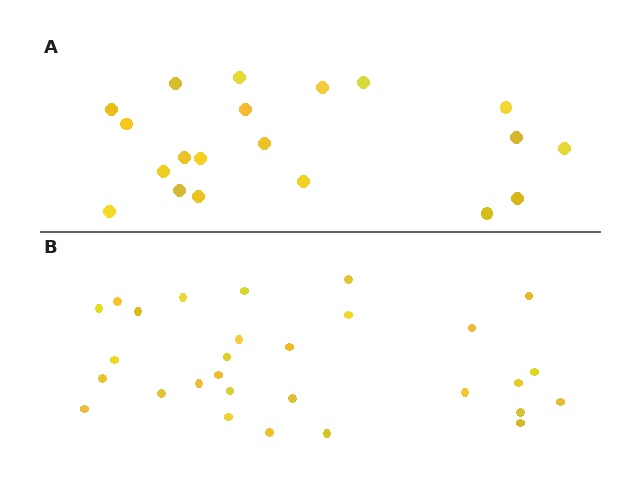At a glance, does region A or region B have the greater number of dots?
Region B (the bottom region) has more dots.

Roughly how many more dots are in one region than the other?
Region B has roughly 8 or so more dots than region A.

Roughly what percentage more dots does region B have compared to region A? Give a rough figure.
About 45% more.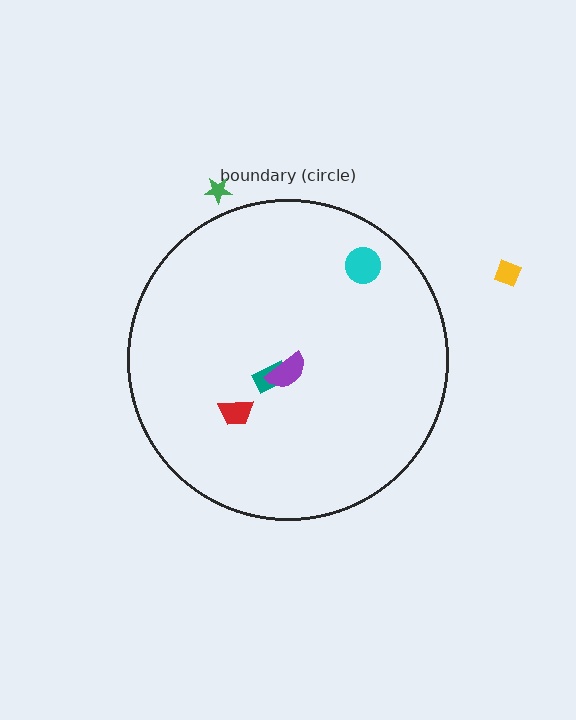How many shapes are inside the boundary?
4 inside, 2 outside.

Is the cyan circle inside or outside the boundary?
Inside.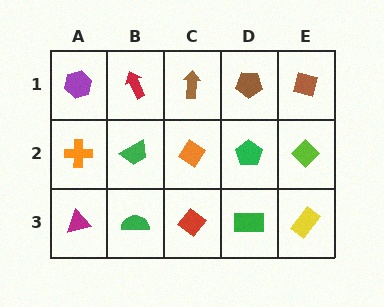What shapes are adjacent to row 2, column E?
A brown square (row 1, column E), a yellow rectangle (row 3, column E), a green pentagon (row 2, column D).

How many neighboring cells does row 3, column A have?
2.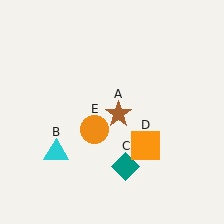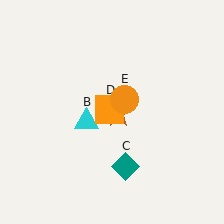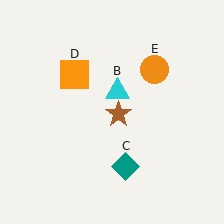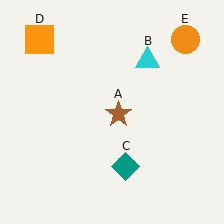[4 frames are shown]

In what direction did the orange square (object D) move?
The orange square (object D) moved up and to the left.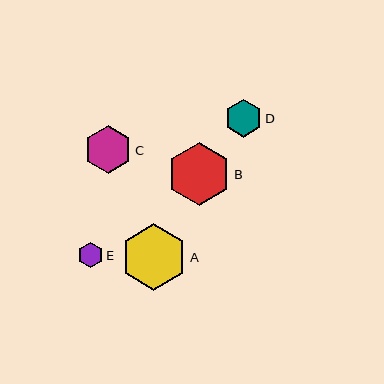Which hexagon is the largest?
Hexagon A is the largest with a size of approximately 67 pixels.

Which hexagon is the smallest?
Hexagon E is the smallest with a size of approximately 25 pixels.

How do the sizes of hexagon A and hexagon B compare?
Hexagon A and hexagon B are approximately the same size.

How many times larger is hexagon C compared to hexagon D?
Hexagon C is approximately 1.3 times the size of hexagon D.